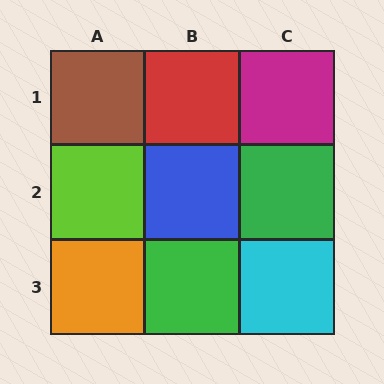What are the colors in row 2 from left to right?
Lime, blue, green.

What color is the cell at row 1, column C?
Magenta.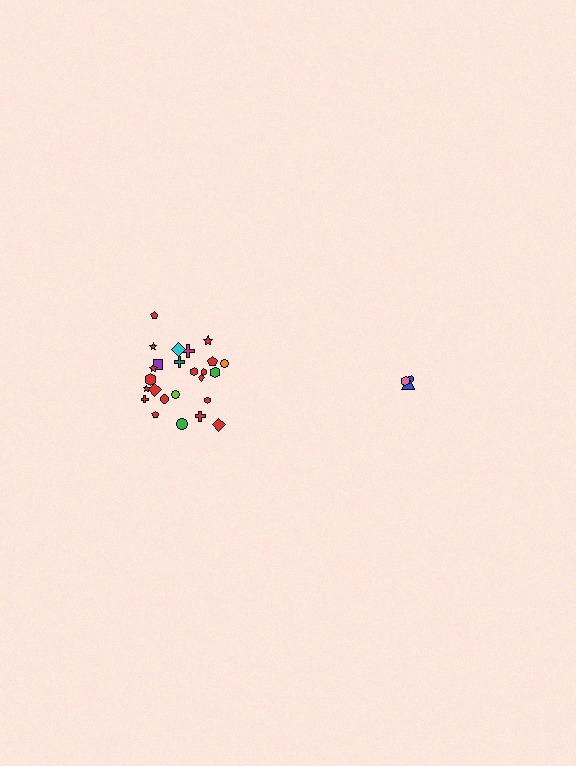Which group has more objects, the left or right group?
The left group.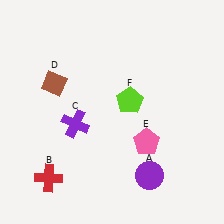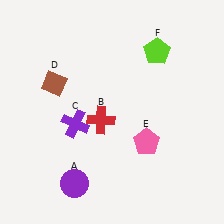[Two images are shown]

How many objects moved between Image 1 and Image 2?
3 objects moved between the two images.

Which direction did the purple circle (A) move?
The purple circle (A) moved left.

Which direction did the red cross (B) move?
The red cross (B) moved up.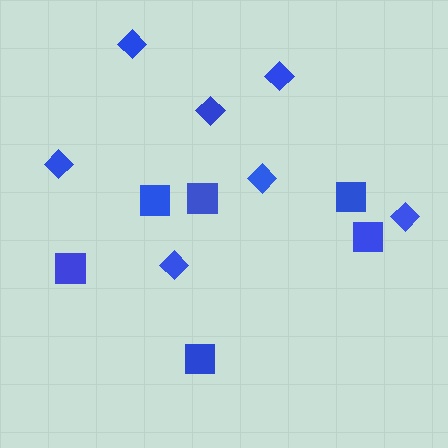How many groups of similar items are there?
There are 2 groups: one group of diamonds (7) and one group of squares (6).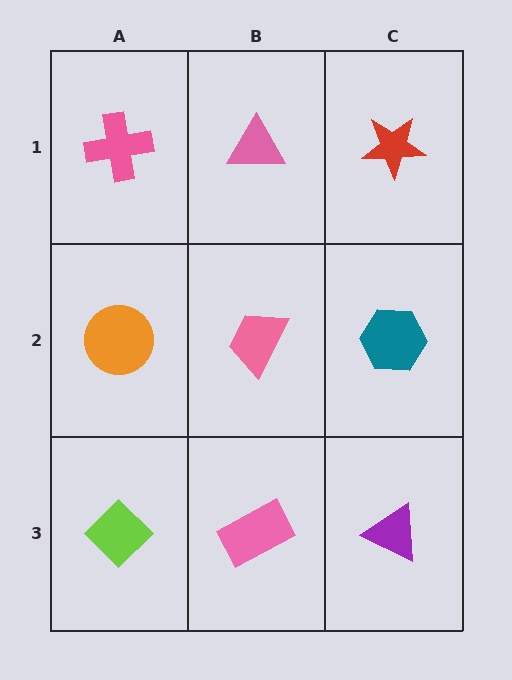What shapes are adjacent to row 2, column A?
A pink cross (row 1, column A), a lime diamond (row 3, column A), a pink trapezoid (row 2, column B).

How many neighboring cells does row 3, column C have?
2.